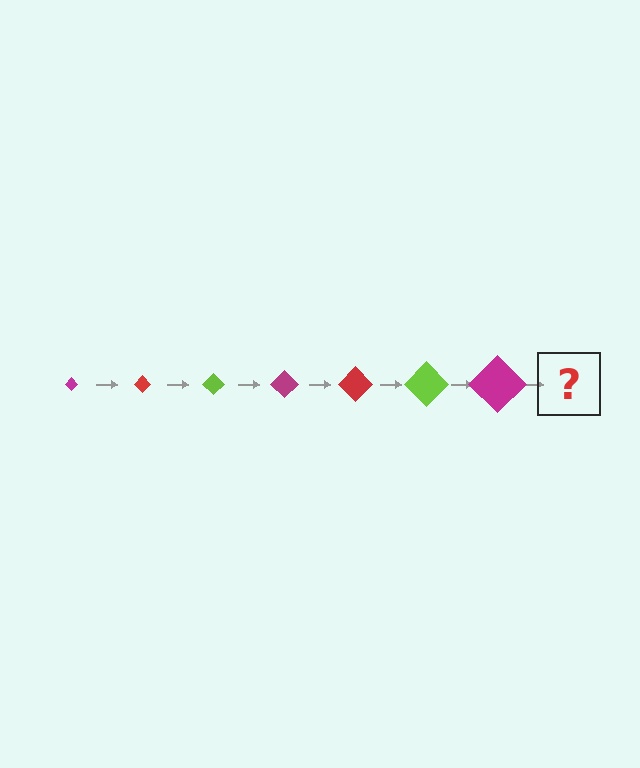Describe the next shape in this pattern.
It should be a red diamond, larger than the previous one.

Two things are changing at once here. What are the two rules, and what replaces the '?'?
The two rules are that the diamond grows larger each step and the color cycles through magenta, red, and lime. The '?' should be a red diamond, larger than the previous one.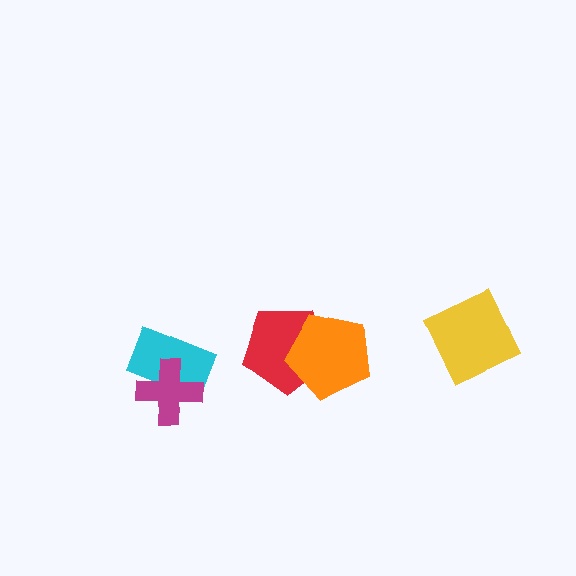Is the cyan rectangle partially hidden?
Yes, it is partially covered by another shape.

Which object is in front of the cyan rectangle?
The magenta cross is in front of the cyan rectangle.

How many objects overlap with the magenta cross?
1 object overlaps with the magenta cross.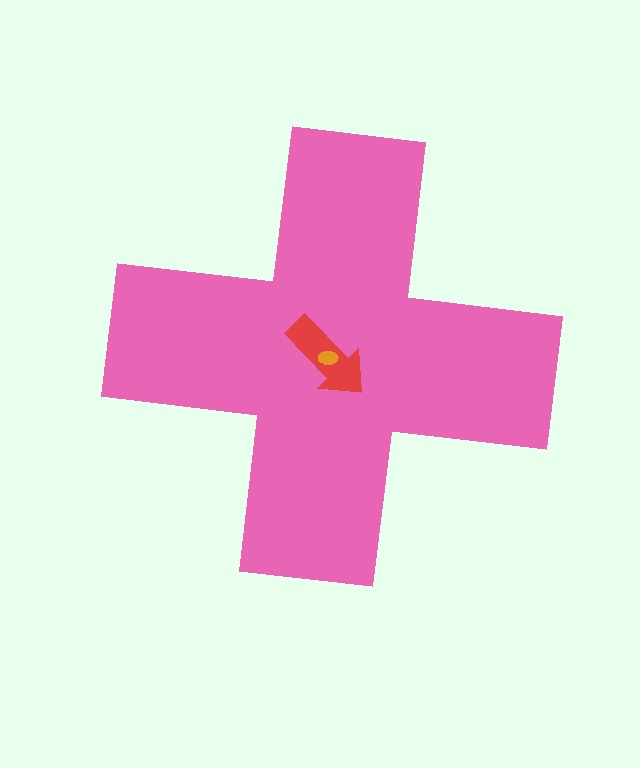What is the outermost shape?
The pink cross.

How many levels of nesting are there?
3.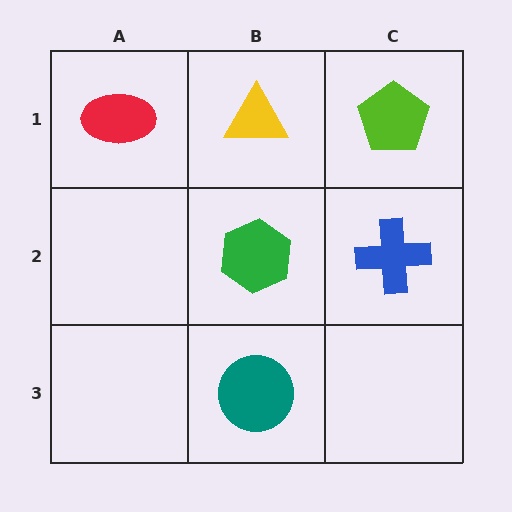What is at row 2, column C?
A blue cross.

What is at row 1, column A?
A red ellipse.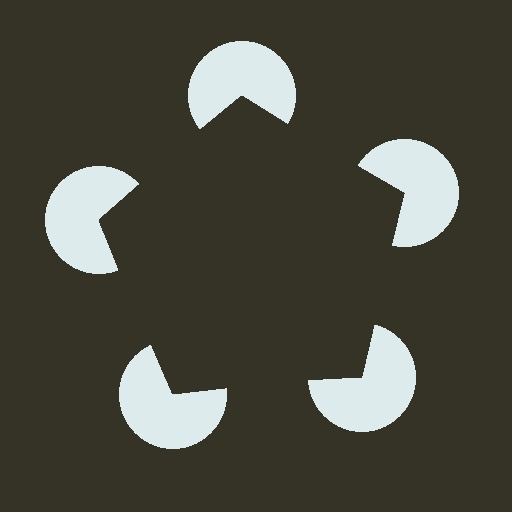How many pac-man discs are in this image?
There are 5 — one at each vertex of the illusory pentagon.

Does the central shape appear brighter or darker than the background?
It typically appears slightly darker than the background, even though no actual brightness change is drawn.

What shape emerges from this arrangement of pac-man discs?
An illusory pentagon — its edges are inferred from the aligned wedge cuts in the pac-man discs, not physically drawn.